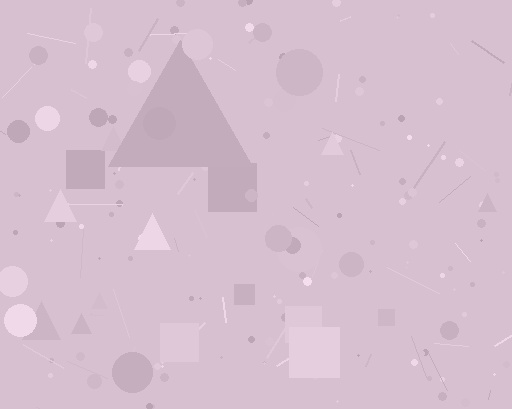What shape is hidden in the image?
A triangle is hidden in the image.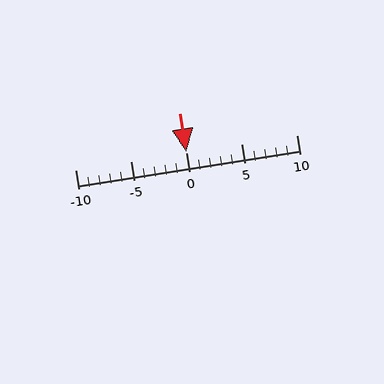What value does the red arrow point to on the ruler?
The red arrow points to approximately 0.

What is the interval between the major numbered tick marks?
The major tick marks are spaced 5 units apart.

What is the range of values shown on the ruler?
The ruler shows values from -10 to 10.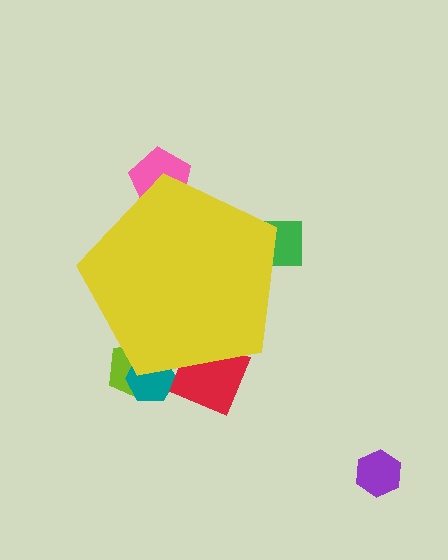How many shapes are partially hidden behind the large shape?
5 shapes are partially hidden.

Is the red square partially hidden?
Yes, the red square is partially hidden behind the yellow pentagon.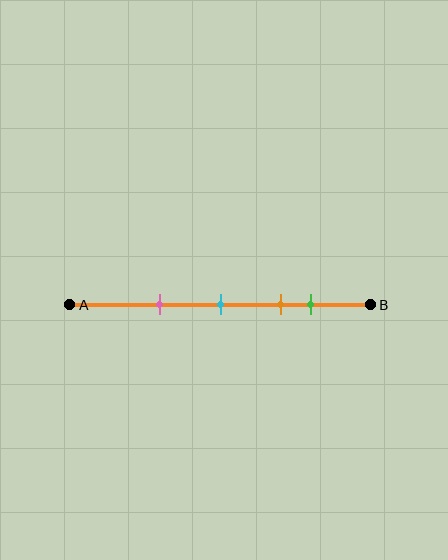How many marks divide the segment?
There are 4 marks dividing the segment.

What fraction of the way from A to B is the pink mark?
The pink mark is approximately 30% (0.3) of the way from A to B.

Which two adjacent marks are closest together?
The orange and green marks are the closest adjacent pair.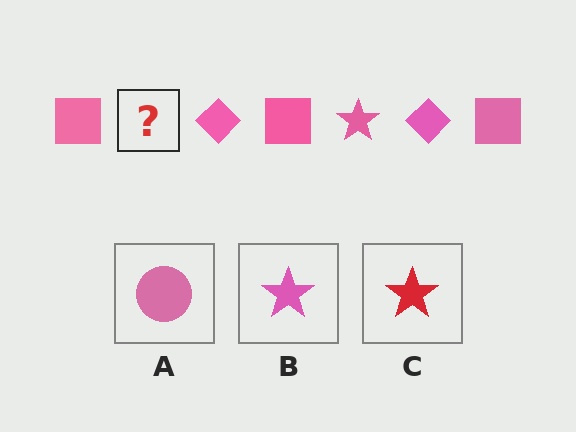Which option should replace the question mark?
Option B.